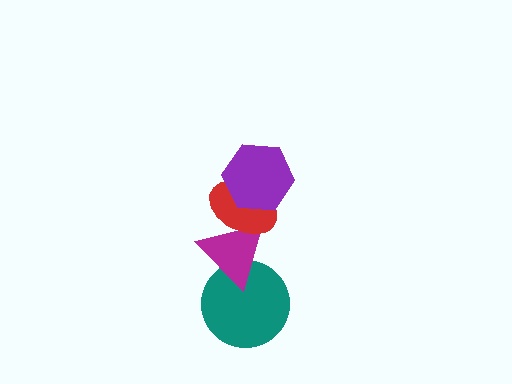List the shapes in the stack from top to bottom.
From top to bottom: the purple hexagon, the red ellipse, the magenta triangle, the teal circle.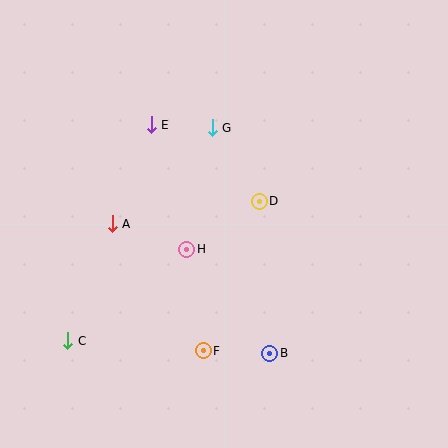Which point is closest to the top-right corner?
Point G is closest to the top-right corner.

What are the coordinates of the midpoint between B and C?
The midpoint between B and C is at (169, 347).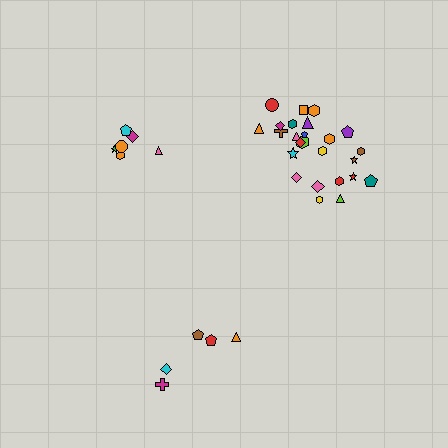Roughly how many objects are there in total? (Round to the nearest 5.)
Roughly 35 objects in total.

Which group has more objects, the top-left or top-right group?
The top-right group.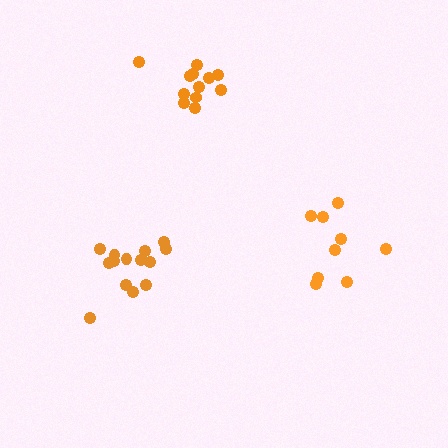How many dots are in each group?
Group 1: 14 dots, Group 2: 9 dots, Group 3: 12 dots (35 total).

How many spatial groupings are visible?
There are 3 spatial groupings.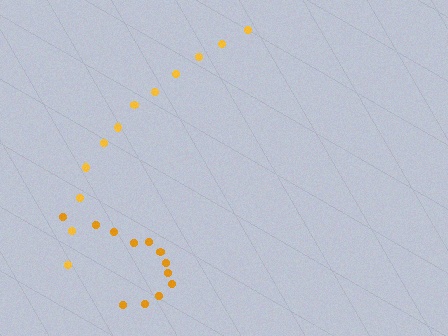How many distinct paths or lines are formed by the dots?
There are 2 distinct paths.